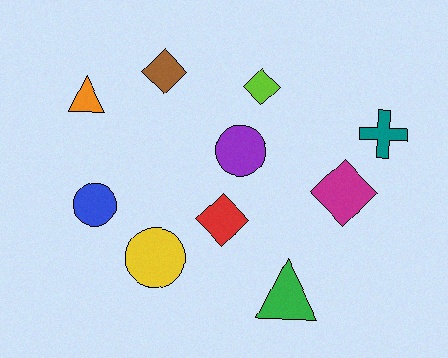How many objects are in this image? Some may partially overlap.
There are 10 objects.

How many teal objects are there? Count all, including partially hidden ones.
There is 1 teal object.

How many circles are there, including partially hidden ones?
There are 3 circles.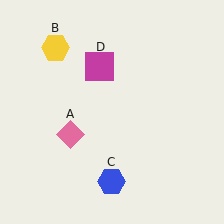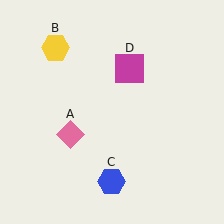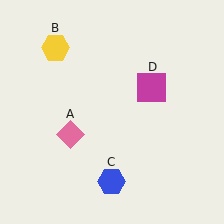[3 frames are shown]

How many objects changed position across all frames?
1 object changed position: magenta square (object D).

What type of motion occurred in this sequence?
The magenta square (object D) rotated clockwise around the center of the scene.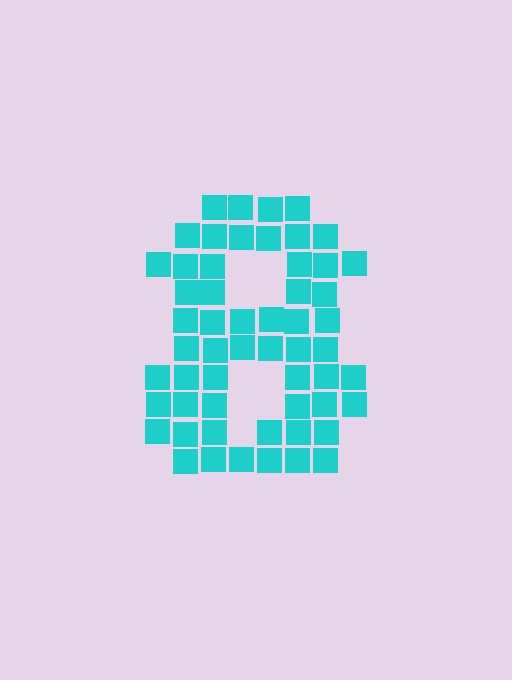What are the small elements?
The small elements are squares.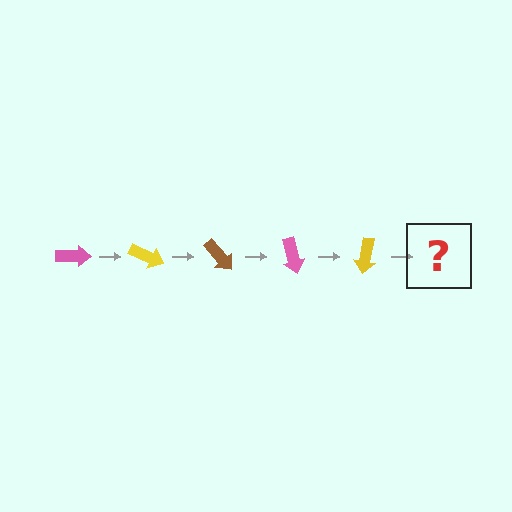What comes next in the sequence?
The next element should be a brown arrow, rotated 125 degrees from the start.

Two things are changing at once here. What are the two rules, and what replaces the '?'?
The two rules are that it rotates 25 degrees each step and the color cycles through pink, yellow, and brown. The '?' should be a brown arrow, rotated 125 degrees from the start.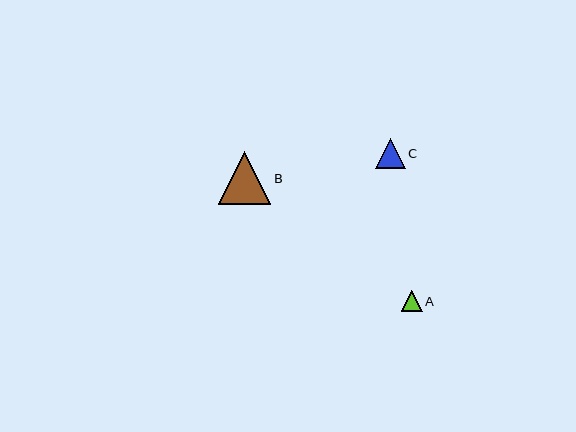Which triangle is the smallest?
Triangle A is the smallest with a size of approximately 21 pixels.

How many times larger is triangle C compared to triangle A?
Triangle C is approximately 1.4 times the size of triangle A.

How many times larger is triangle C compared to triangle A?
Triangle C is approximately 1.4 times the size of triangle A.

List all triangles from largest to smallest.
From largest to smallest: B, C, A.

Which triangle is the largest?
Triangle B is the largest with a size of approximately 53 pixels.